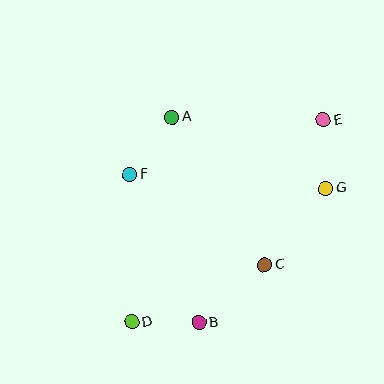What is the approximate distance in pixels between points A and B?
The distance between A and B is approximately 207 pixels.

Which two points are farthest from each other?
Points D and E are farthest from each other.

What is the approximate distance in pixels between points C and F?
The distance between C and F is approximately 162 pixels.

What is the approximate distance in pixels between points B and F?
The distance between B and F is approximately 163 pixels.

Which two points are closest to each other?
Points B and D are closest to each other.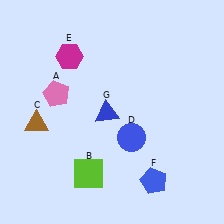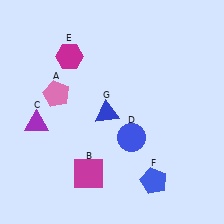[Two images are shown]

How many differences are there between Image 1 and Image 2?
There are 2 differences between the two images.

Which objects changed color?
B changed from lime to magenta. C changed from brown to purple.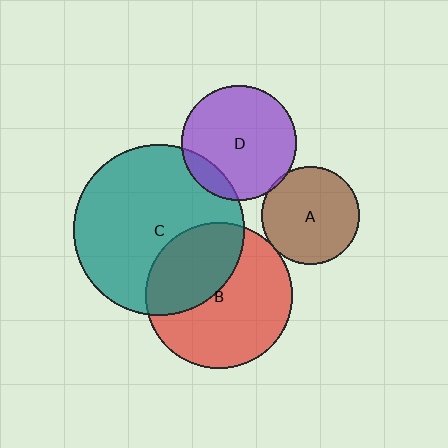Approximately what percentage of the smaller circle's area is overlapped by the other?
Approximately 15%.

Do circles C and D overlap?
Yes.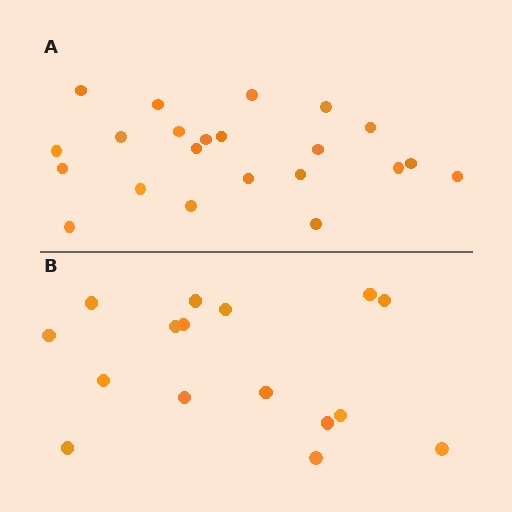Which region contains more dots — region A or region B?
Region A (the top region) has more dots.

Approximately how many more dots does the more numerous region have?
Region A has about 6 more dots than region B.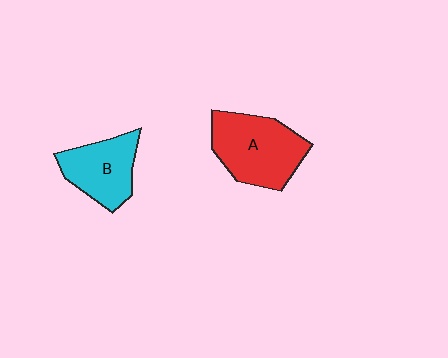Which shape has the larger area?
Shape A (red).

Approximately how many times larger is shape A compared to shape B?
Approximately 1.3 times.